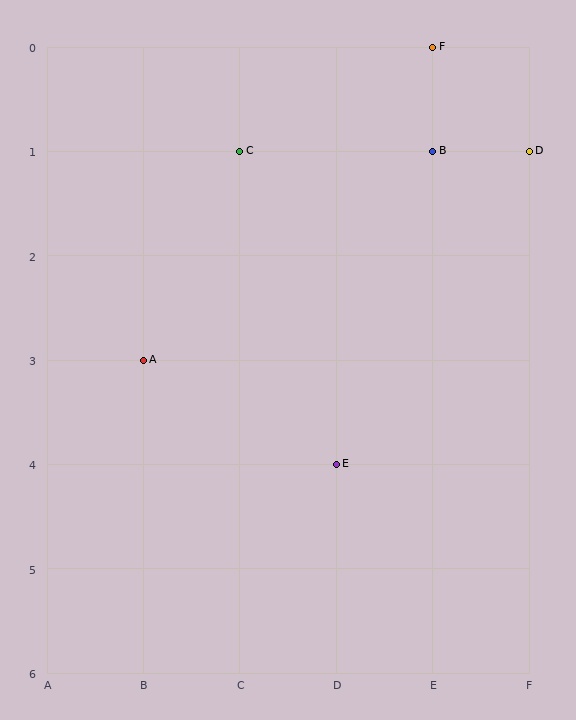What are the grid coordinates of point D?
Point D is at grid coordinates (F, 1).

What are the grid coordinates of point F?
Point F is at grid coordinates (E, 0).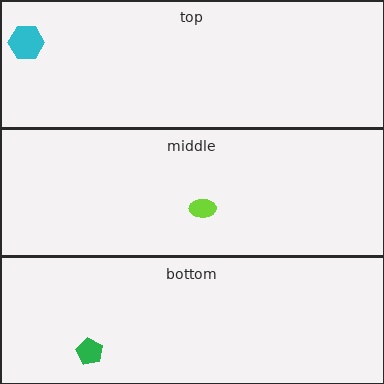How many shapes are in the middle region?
1.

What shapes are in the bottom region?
The green pentagon.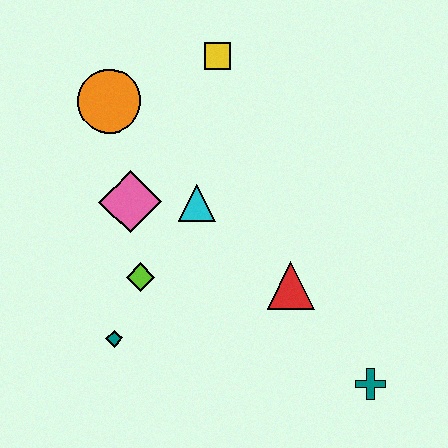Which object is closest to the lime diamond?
The teal diamond is closest to the lime diamond.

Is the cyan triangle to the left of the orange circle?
No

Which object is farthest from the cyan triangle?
The teal cross is farthest from the cyan triangle.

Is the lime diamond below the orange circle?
Yes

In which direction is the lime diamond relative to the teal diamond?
The lime diamond is above the teal diamond.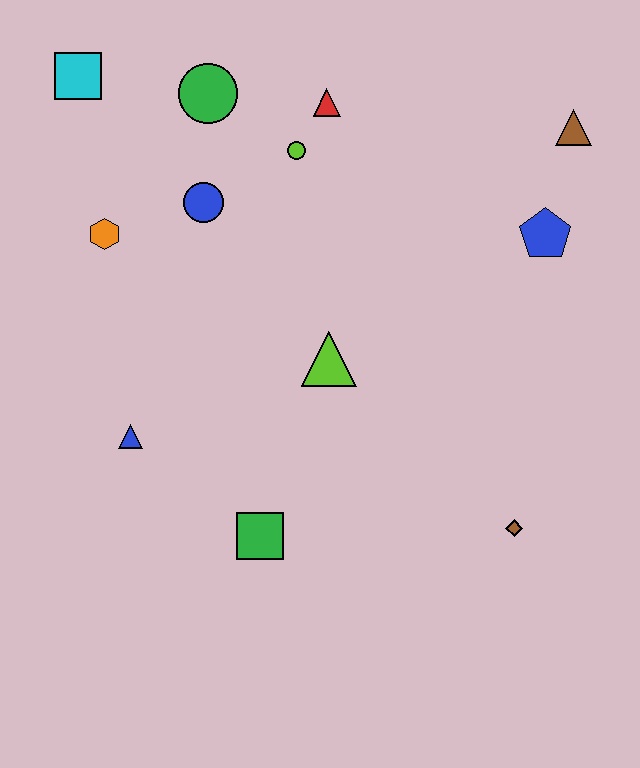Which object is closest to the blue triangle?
The green square is closest to the blue triangle.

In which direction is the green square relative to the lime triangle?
The green square is below the lime triangle.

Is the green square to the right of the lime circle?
No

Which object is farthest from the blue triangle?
The brown triangle is farthest from the blue triangle.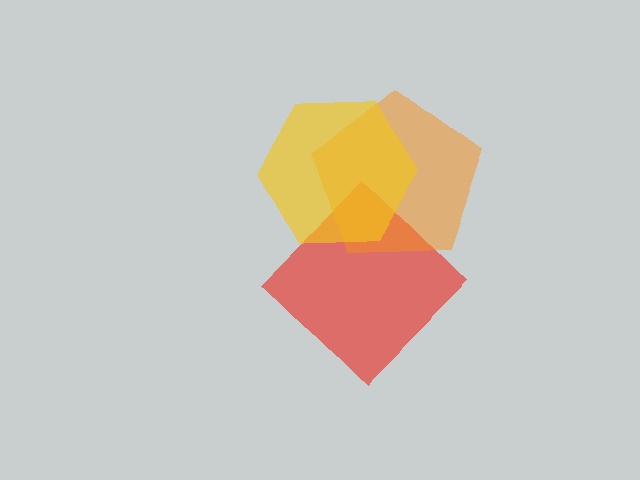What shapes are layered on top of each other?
The layered shapes are: a red diamond, an orange pentagon, a yellow hexagon.